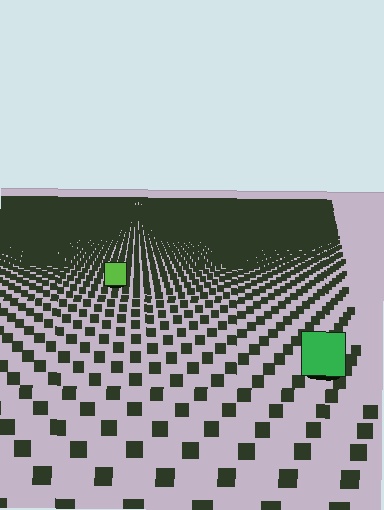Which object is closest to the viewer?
The green square is closest. The texture marks near it are larger and more spread out.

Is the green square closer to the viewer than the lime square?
Yes. The green square is closer — you can tell from the texture gradient: the ground texture is coarser near it.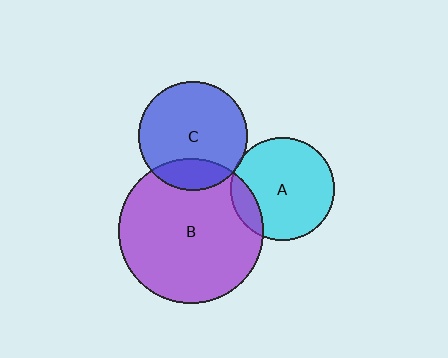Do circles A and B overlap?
Yes.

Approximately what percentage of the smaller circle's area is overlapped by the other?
Approximately 15%.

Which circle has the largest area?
Circle B (purple).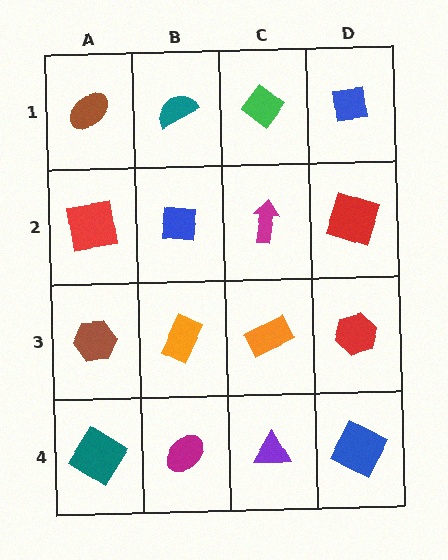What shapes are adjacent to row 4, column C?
An orange rectangle (row 3, column C), a magenta ellipse (row 4, column B), a blue square (row 4, column D).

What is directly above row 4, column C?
An orange rectangle.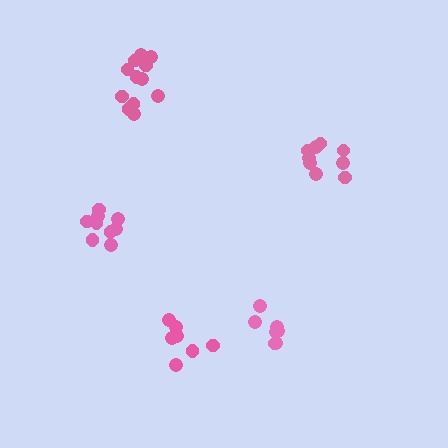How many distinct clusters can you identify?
There are 5 distinct clusters.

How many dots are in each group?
Group 1: 9 dots, Group 2: 7 dots, Group 3: 9 dots, Group 4: 12 dots, Group 5: 7 dots (44 total).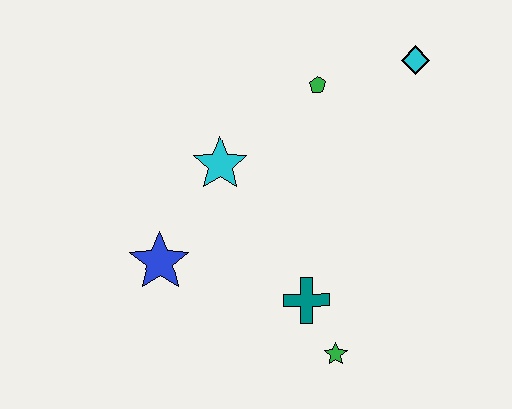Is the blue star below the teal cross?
No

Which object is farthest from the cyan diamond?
The blue star is farthest from the cyan diamond.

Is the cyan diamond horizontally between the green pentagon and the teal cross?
No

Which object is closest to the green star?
The teal cross is closest to the green star.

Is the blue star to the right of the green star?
No